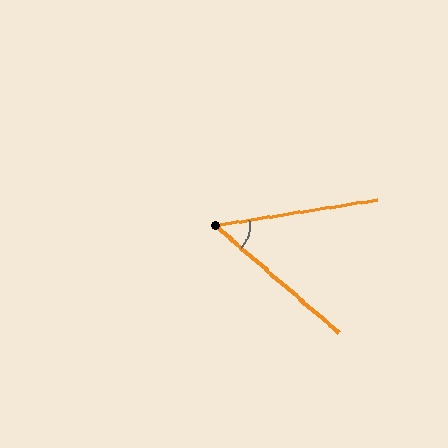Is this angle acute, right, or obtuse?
It is acute.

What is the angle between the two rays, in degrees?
Approximately 50 degrees.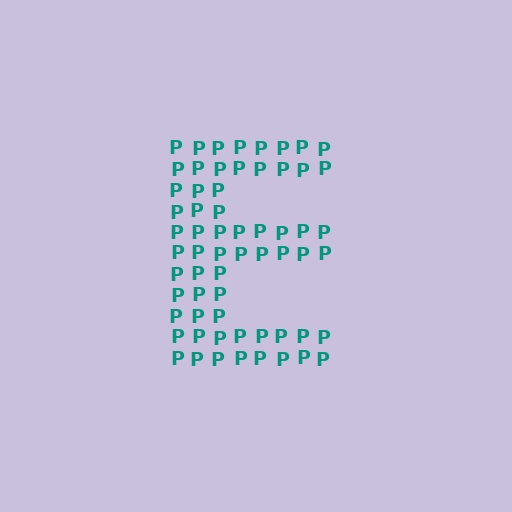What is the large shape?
The large shape is the letter E.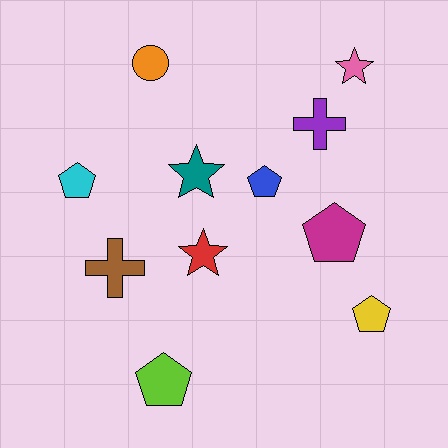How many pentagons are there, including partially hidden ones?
There are 5 pentagons.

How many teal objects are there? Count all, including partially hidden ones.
There is 1 teal object.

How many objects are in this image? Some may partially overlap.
There are 11 objects.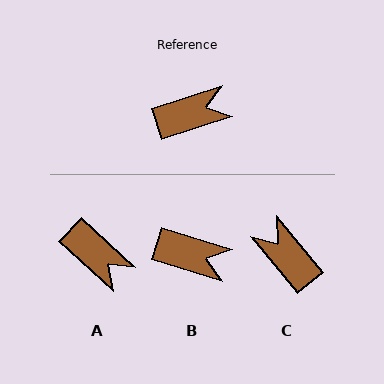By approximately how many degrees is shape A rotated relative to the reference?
Approximately 61 degrees clockwise.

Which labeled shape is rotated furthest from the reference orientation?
C, about 111 degrees away.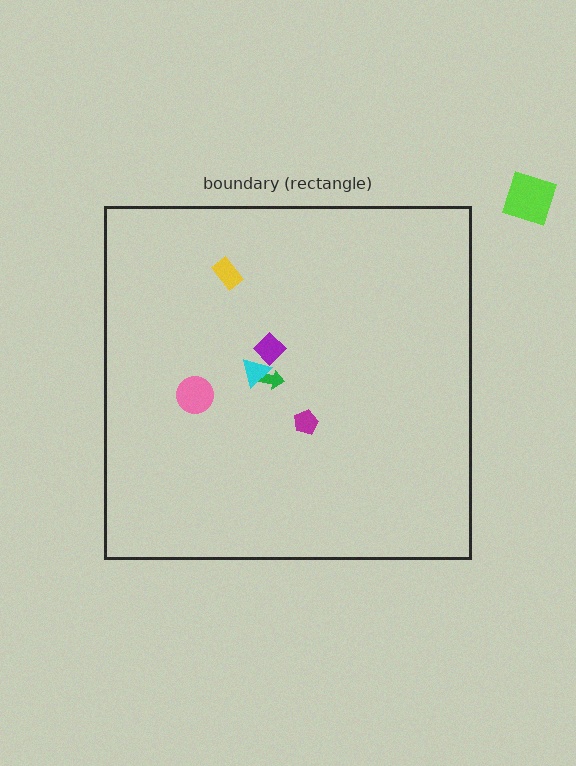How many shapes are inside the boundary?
6 inside, 1 outside.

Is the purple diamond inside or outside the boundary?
Inside.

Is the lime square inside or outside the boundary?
Outside.